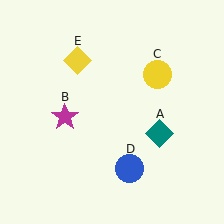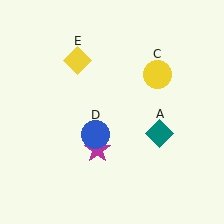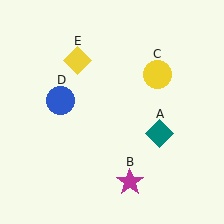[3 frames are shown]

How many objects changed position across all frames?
2 objects changed position: magenta star (object B), blue circle (object D).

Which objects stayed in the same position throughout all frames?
Teal diamond (object A) and yellow circle (object C) and yellow diamond (object E) remained stationary.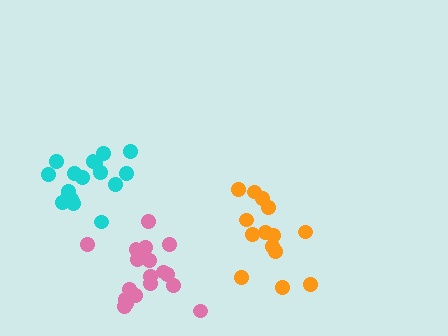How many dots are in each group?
Group 1: 14 dots, Group 2: 18 dots, Group 3: 17 dots (49 total).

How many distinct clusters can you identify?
There are 3 distinct clusters.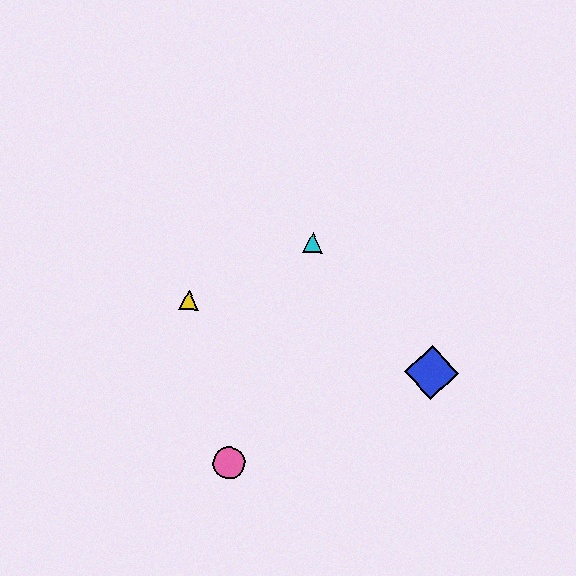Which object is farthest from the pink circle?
The cyan triangle is farthest from the pink circle.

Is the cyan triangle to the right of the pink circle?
Yes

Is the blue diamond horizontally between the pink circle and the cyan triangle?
No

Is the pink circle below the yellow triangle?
Yes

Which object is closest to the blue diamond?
The cyan triangle is closest to the blue diamond.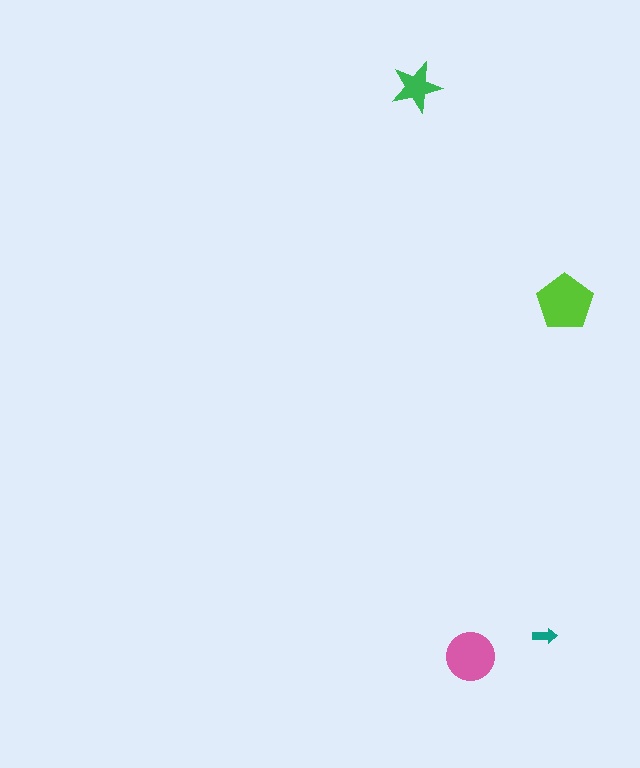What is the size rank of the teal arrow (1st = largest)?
4th.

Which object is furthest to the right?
The lime pentagon is rightmost.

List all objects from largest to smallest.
The lime pentagon, the pink circle, the green star, the teal arrow.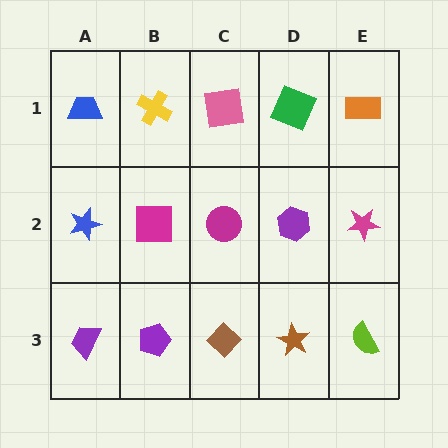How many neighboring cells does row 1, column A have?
2.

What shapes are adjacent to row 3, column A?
A blue star (row 2, column A), a purple pentagon (row 3, column B).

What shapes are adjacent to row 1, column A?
A blue star (row 2, column A), a yellow cross (row 1, column B).